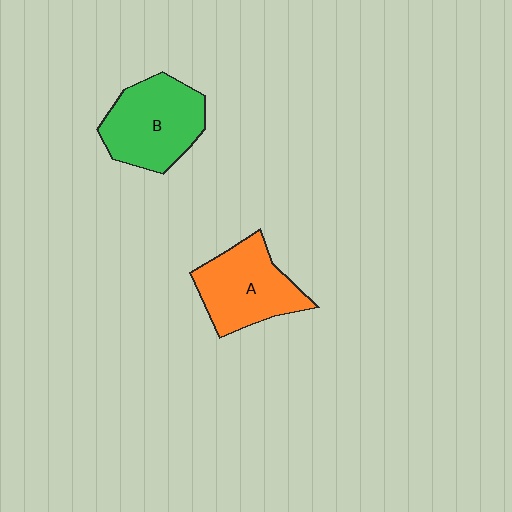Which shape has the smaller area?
Shape A (orange).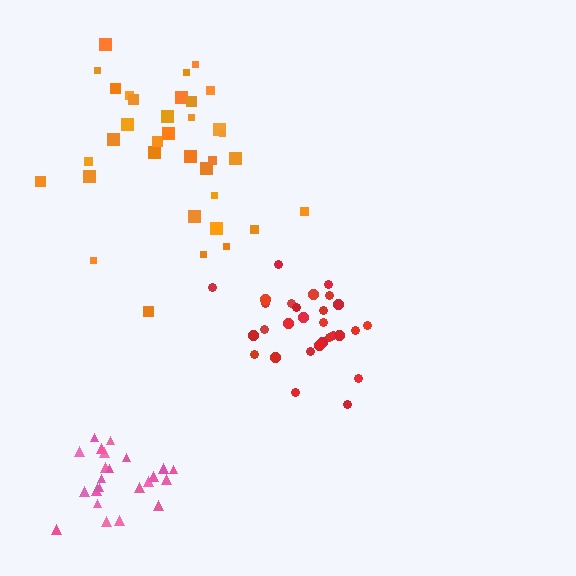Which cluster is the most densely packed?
Red.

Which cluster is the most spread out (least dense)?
Orange.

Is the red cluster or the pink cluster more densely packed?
Red.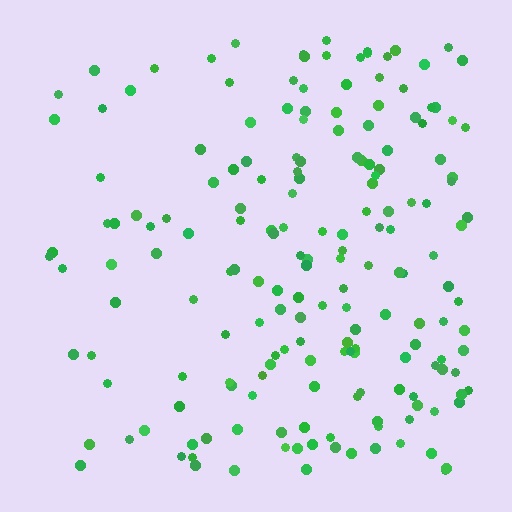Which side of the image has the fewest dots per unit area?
The left.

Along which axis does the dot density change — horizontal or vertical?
Horizontal.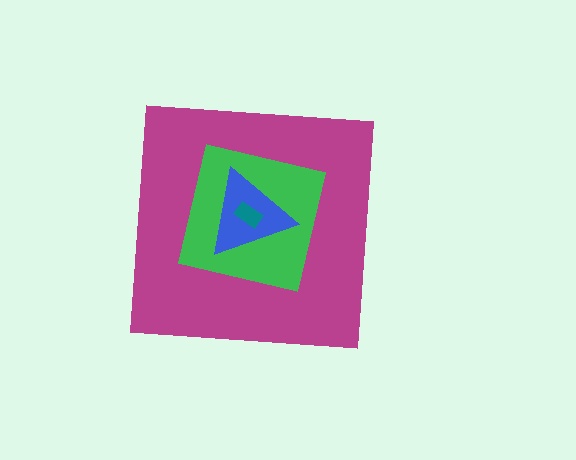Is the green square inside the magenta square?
Yes.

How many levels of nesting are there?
4.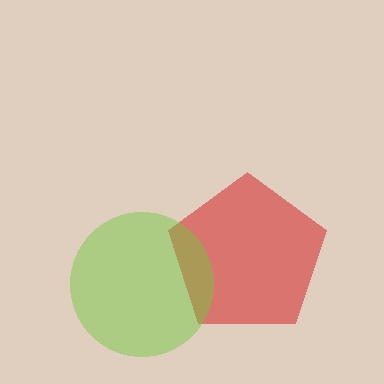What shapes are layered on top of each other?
The layered shapes are: a red pentagon, a lime circle.